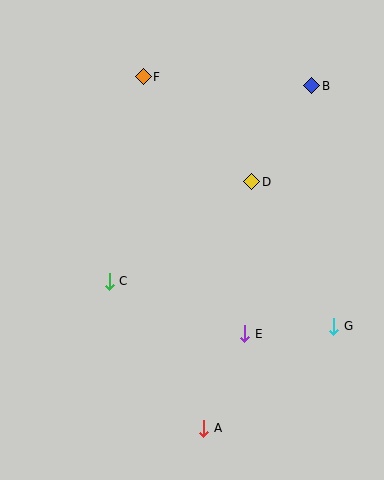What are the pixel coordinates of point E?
Point E is at (245, 334).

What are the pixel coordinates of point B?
Point B is at (312, 86).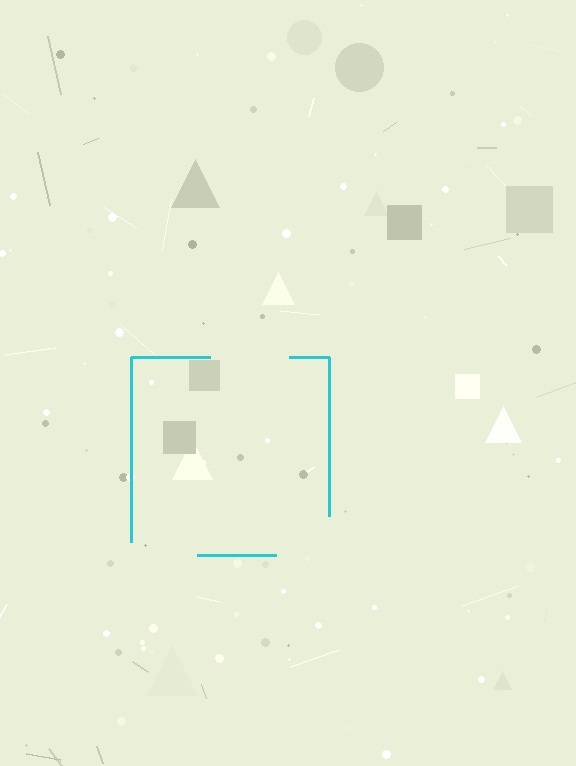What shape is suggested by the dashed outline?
The dashed outline suggests a square.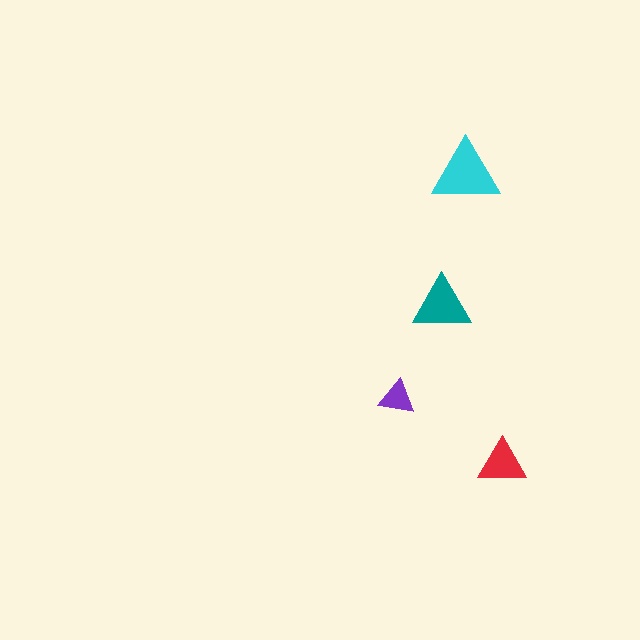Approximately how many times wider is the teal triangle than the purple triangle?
About 1.5 times wider.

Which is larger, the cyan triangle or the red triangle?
The cyan one.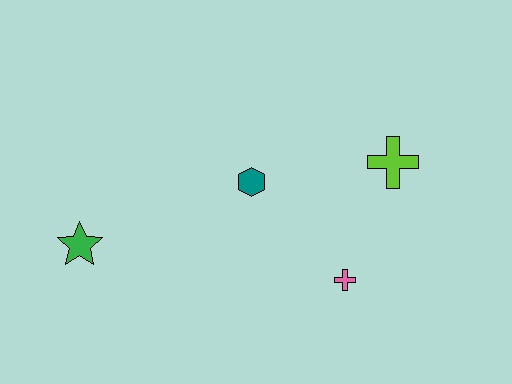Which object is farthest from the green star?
The lime cross is farthest from the green star.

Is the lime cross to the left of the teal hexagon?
No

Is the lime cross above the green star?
Yes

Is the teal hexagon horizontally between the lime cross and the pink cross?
No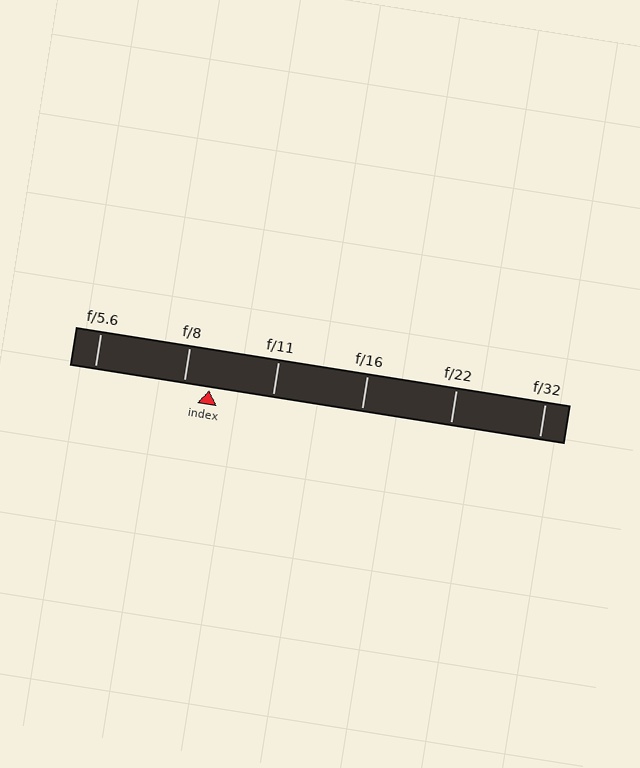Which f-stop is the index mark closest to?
The index mark is closest to f/8.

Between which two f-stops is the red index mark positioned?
The index mark is between f/8 and f/11.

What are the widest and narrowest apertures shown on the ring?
The widest aperture shown is f/5.6 and the narrowest is f/32.